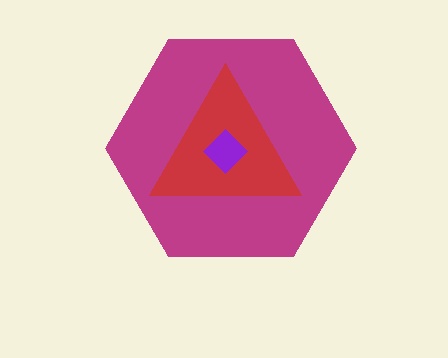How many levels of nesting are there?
3.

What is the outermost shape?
The magenta hexagon.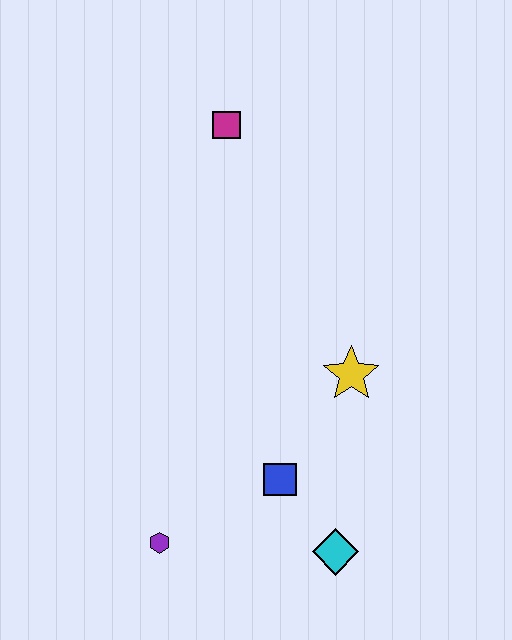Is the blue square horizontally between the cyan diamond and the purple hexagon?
Yes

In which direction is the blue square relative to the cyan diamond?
The blue square is above the cyan diamond.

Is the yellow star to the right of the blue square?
Yes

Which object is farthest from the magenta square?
The cyan diamond is farthest from the magenta square.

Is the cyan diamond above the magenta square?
No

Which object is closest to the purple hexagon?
The blue square is closest to the purple hexagon.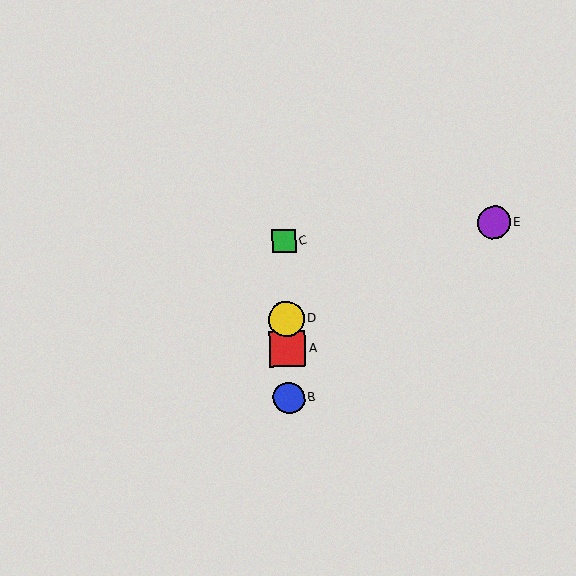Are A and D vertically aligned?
Yes, both are at x≈287.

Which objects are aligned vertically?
Objects A, B, C, D are aligned vertically.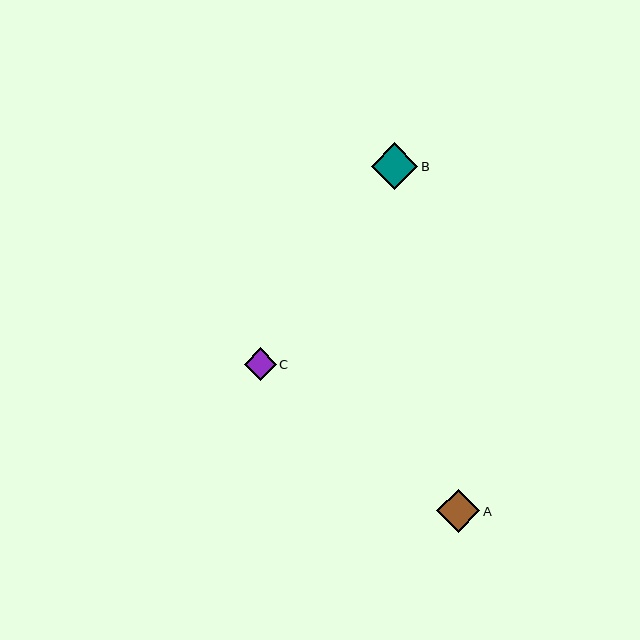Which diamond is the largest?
Diamond B is the largest with a size of approximately 46 pixels.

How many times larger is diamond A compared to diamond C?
Diamond A is approximately 1.3 times the size of diamond C.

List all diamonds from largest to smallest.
From largest to smallest: B, A, C.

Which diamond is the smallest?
Diamond C is the smallest with a size of approximately 32 pixels.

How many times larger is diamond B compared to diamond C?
Diamond B is approximately 1.4 times the size of diamond C.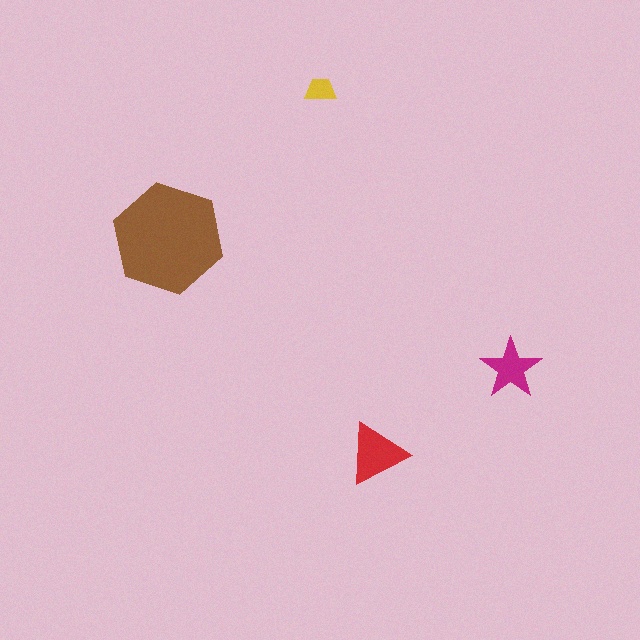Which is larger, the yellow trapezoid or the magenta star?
The magenta star.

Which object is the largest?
The brown hexagon.